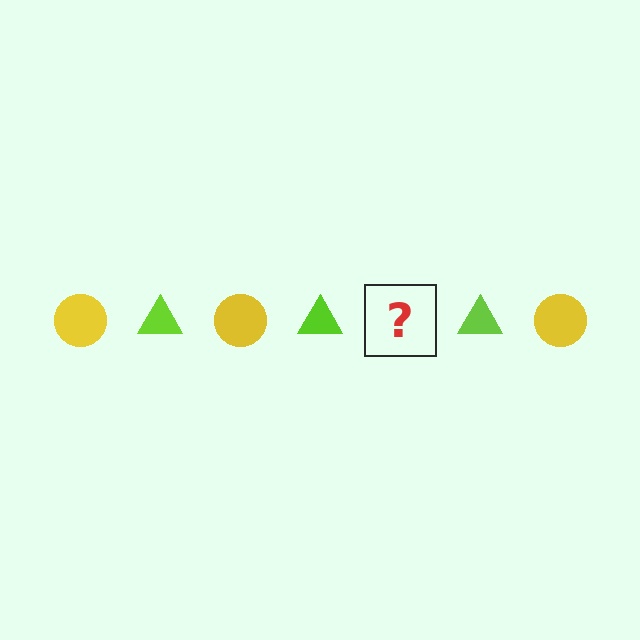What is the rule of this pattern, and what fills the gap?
The rule is that the pattern alternates between yellow circle and lime triangle. The gap should be filled with a yellow circle.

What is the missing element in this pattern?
The missing element is a yellow circle.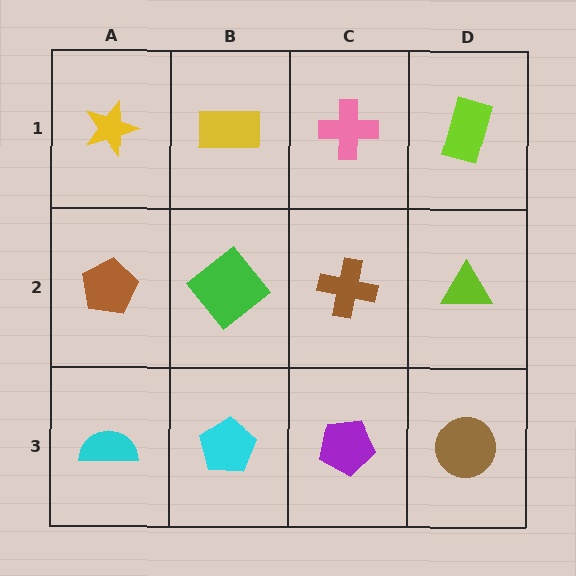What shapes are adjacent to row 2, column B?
A yellow rectangle (row 1, column B), a cyan pentagon (row 3, column B), a brown pentagon (row 2, column A), a brown cross (row 2, column C).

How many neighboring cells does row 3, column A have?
2.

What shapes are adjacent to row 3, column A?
A brown pentagon (row 2, column A), a cyan pentagon (row 3, column B).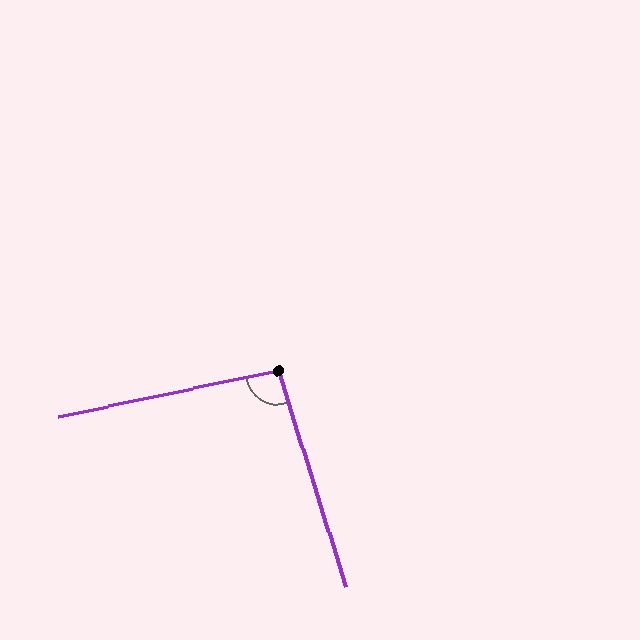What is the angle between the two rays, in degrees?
Approximately 96 degrees.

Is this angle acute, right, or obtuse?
It is obtuse.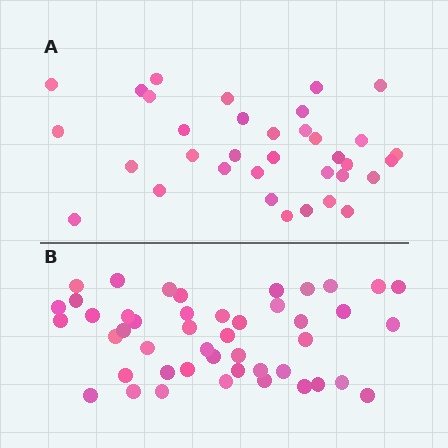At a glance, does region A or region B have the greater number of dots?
Region B (the bottom region) has more dots.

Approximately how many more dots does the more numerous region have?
Region B has roughly 12 or so more dots than region A.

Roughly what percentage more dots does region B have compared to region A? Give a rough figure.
About 30% more.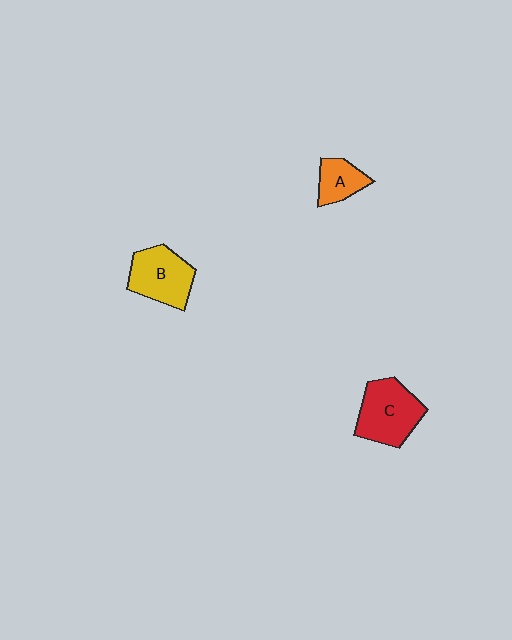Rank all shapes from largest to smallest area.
From largest to smallest: C (red), B (yellow), A (orange).